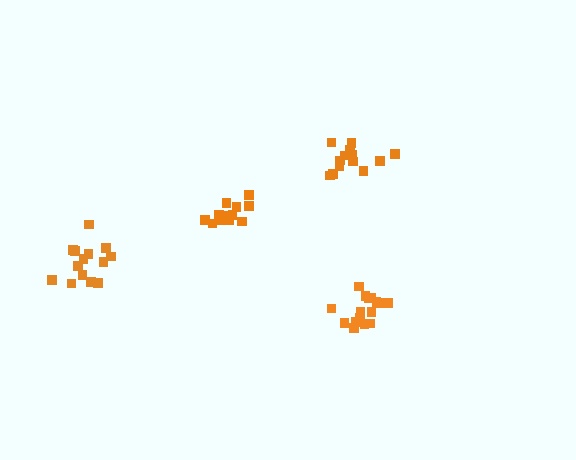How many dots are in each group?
Group 1: 14 dots, Group 2: 16 dots, Group 3: 12 dots, Group 4: 13 dots (55 total).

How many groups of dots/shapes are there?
There are 4 groups.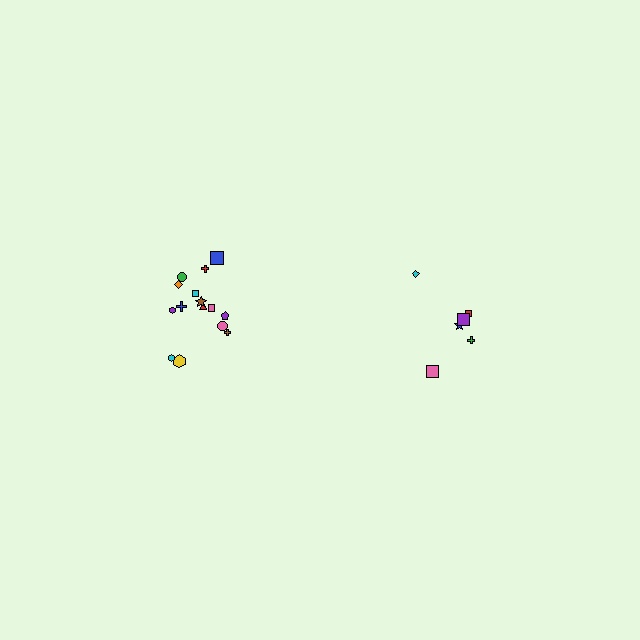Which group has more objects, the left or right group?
The left group.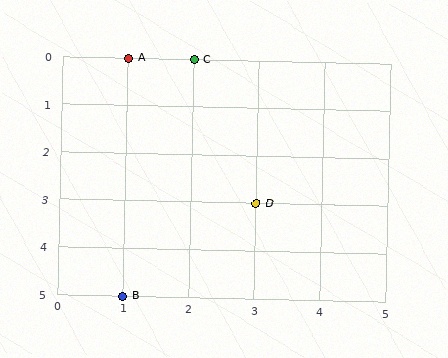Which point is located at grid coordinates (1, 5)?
Point B is at (1, 5).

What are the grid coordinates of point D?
Point D is at grid coordinates (3, 3).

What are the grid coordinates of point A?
Point A is at grid coordinates (1, 0).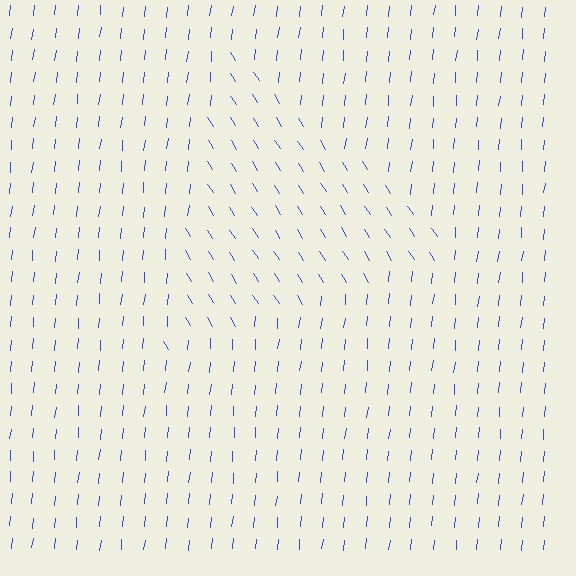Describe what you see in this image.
The image is filled with small blue line segments. A triangle region in the image has lines oriented differently from the surrounding lines, creating a visible texture boundary.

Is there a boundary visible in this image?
Yes, there is a texture boundary formed by a change in line orientation.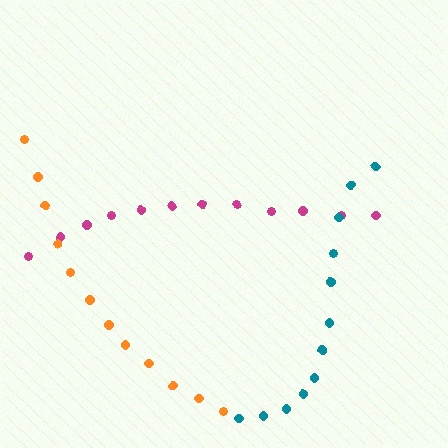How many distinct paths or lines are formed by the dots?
There are 3 distinct paths.